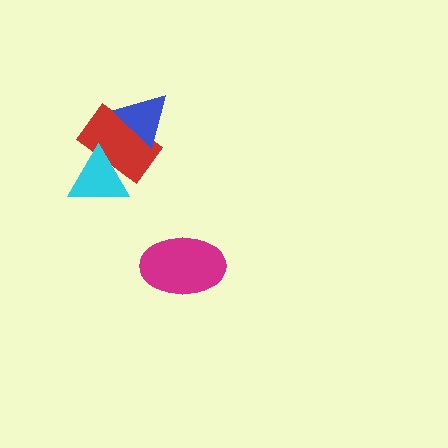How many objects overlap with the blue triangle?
1 object overlaps with the blue triangle.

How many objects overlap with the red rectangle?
2 objects overlap with the red rectangle.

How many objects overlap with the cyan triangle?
1 object overlaps with the cyan triangle.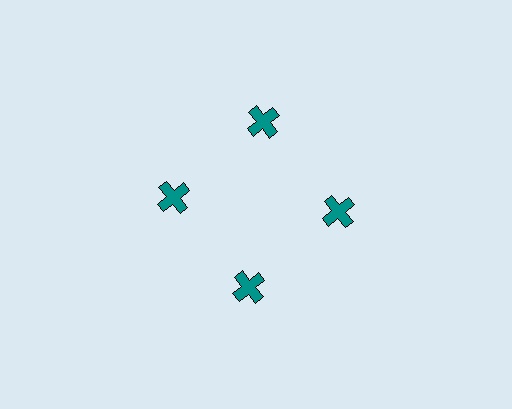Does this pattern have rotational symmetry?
Yes, this pattern has 4-fold rotational symmetry. It looks the same after rotating 90 degrees around the center.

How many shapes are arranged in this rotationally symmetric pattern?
There are 4 shapes, arranged in 4 groups of 1.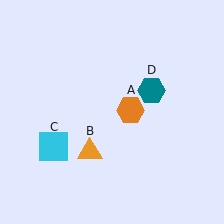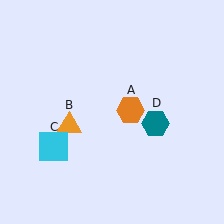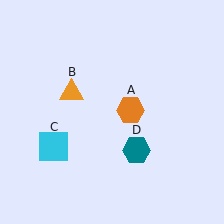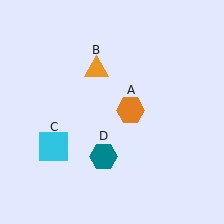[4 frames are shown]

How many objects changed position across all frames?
2 objects changed position: orange triangle (object B), teal hexagon (object D).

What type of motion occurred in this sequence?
The orange triangle (object B), teal hexagon (object D) rotated clockwise around the center of the scene.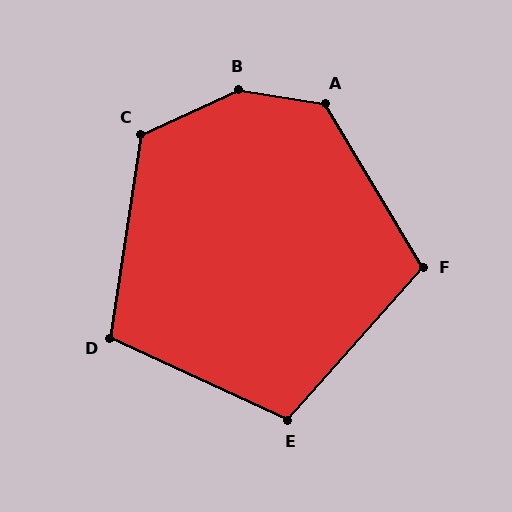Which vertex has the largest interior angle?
B, at approximately 146 degrees.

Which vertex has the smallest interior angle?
D, at approximately 106 degrees.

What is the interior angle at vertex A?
Approximately 130 degrees (obtuse).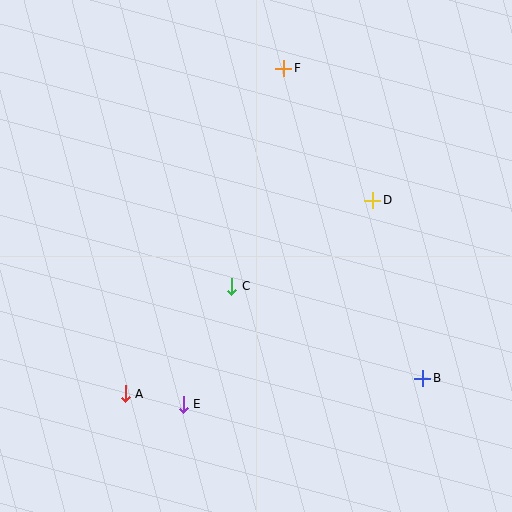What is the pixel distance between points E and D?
The distance between E and D is 279 pixels.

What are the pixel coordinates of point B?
Point B is at (423, 378).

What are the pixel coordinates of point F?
Point F is at (284, 68).